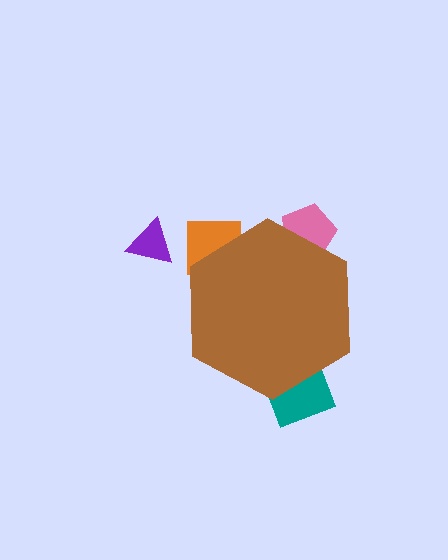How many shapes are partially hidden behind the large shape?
3 shapes are partially hidden.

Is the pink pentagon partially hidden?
Yes, the pink pentagon is partially hidden behind the brown hexagon.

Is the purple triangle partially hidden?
No, the purple triangle is fully visible.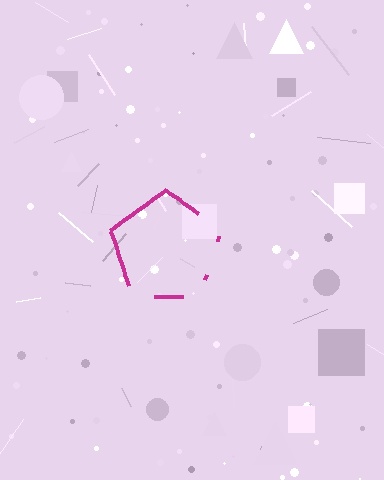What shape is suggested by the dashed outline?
The dashed outline suggests a pentagon.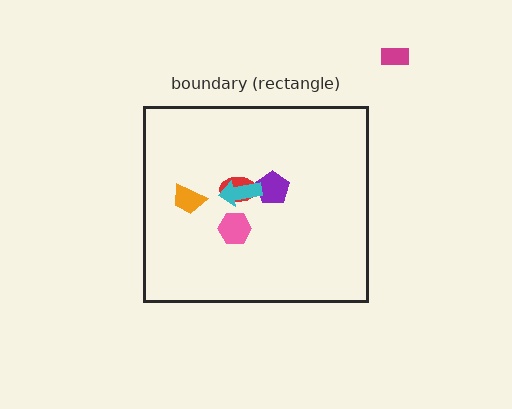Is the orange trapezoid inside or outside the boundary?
Inside.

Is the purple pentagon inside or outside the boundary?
Inside.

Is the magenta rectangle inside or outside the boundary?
Outside.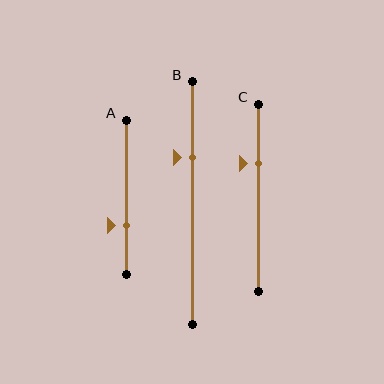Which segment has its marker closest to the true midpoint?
Segment A has its marker closest to the true midpoint.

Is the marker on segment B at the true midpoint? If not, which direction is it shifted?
No, the marker on segment B is shifted upward by about 19% of the segment length.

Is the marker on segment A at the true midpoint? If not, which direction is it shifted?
No, the marker on segment A is shifted downward by about 18% of the segment length.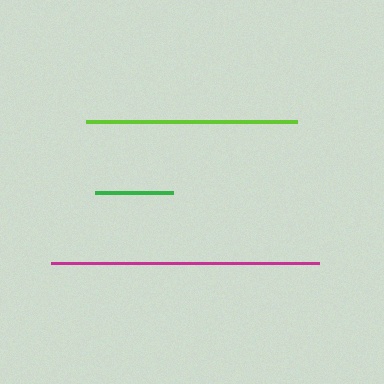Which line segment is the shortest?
The green line is the shortest at approximately 78 pixels.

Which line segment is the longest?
The magenta line is the longest at approximately 268 pixels.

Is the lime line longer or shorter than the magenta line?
The magenta line is longer than the lime line.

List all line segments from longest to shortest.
From longest to shortest: magenta, lime, green.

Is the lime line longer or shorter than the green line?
The lime line is longer than the green line.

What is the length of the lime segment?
The lime segment is approximately 211 pixels long.